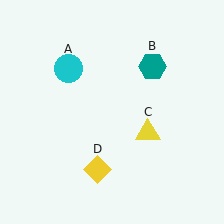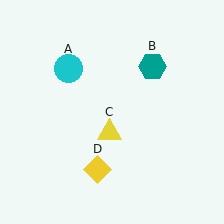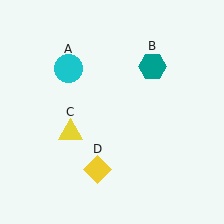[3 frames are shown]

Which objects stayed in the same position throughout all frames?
Cyan circle (object A) and teal hexagon (object B) and yellow diamond (object D) remained stationary.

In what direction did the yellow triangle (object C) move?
The yellow triangle (object C) moved left.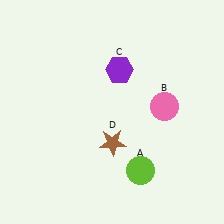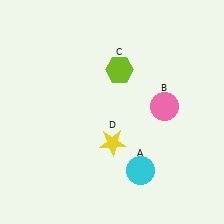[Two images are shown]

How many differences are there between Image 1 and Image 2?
There are 3 differences between the two images.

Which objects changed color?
A changed from lime to cyan. C changed from purple to lime. D changed from brown to yellow.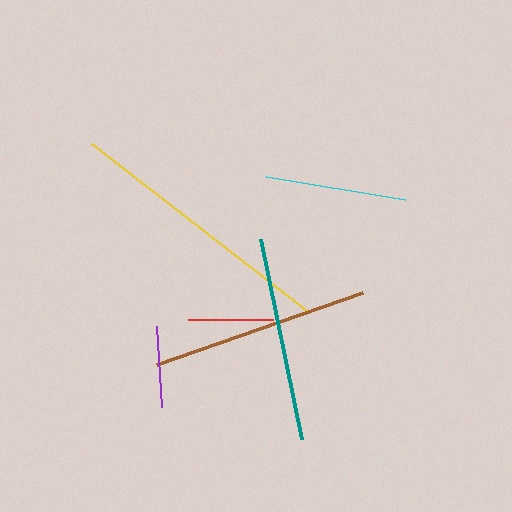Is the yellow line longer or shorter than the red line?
The yellow line is longer than the red line.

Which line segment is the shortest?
The purple line is the shortest at approximately 81 pixels.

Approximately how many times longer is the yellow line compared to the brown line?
The yellow line is approximately 1.2 times the length of the brown line.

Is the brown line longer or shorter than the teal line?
The brown line is longer than the teal line.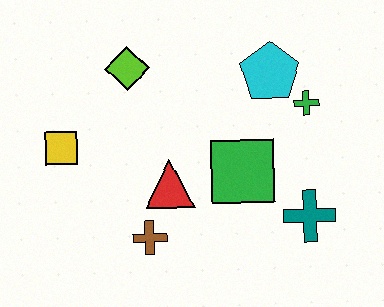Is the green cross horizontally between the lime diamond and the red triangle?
No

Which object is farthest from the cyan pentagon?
The yellow square is farthest from the cyan pentagon.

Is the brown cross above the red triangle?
No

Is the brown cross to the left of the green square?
Yes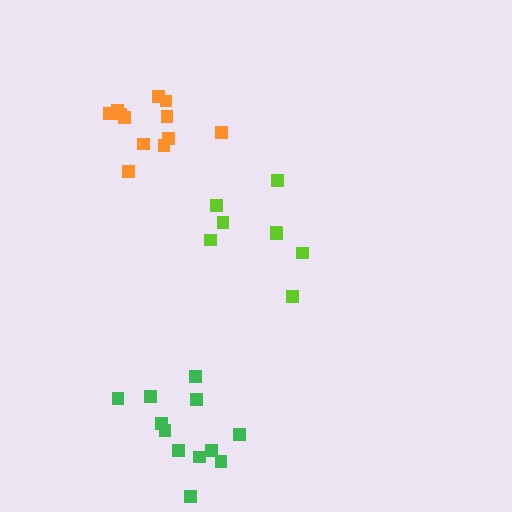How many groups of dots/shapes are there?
There are 3 groups.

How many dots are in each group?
Group 1: 8 dots, Group 2: 12 dots, Group 3: 12 dots (32 total).